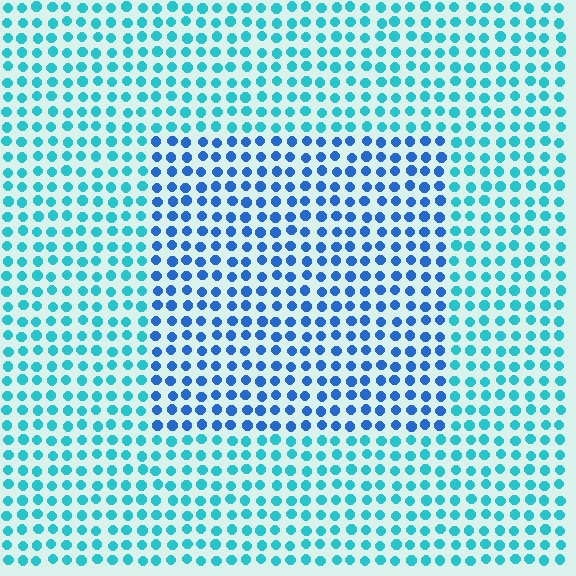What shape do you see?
I see a rectangle.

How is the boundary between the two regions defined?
The boundary is defined purely by a slight shift in hue (about 34 degrees). Spacing, size, and orientation are identical on both sides.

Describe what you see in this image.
The image is filled with small cyan elements in a uniform arrangement. A rectangle-shaped region is visible where the elements are tinted to a slightly different hue, forming a subtle color boundary.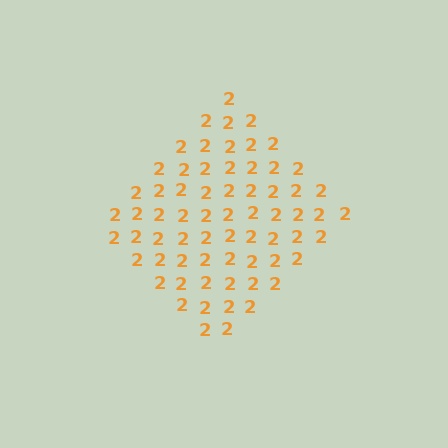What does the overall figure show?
The overall figure shows a diamond.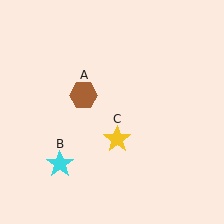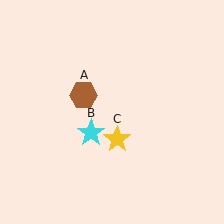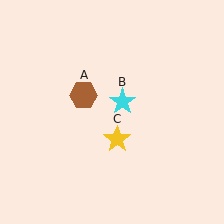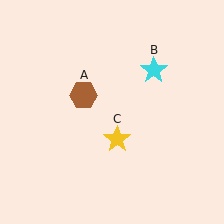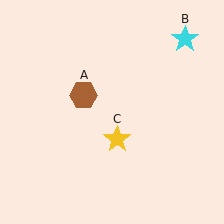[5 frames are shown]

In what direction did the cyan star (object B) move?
The cyan star (object B) moved up and to the right.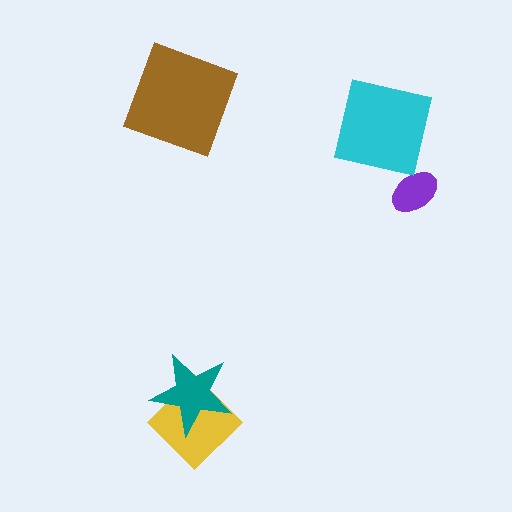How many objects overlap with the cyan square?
0 objects overlap with the cyan square.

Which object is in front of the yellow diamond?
The teal star is in front of the yellow diamond.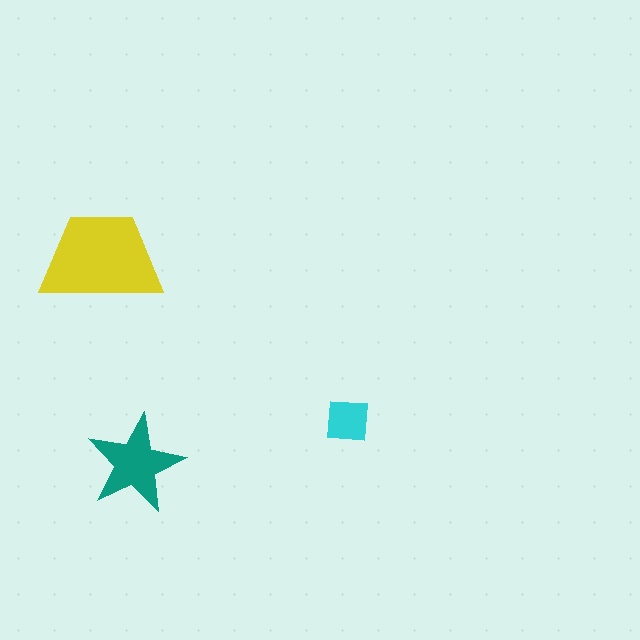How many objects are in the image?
There are 3 objects in the image.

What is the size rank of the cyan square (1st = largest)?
3rd.